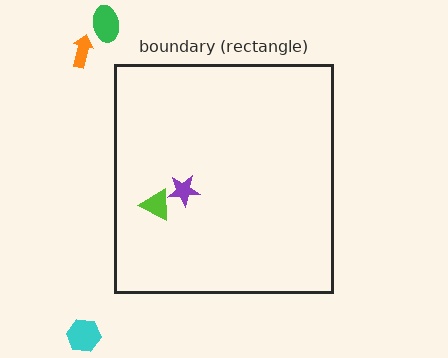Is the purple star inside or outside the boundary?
Inside.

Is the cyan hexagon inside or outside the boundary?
Outside.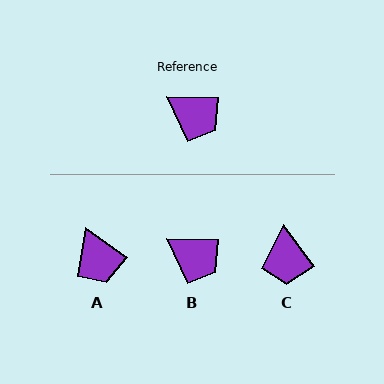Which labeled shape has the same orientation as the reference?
B.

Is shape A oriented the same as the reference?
No, it is off by about 34 degrees.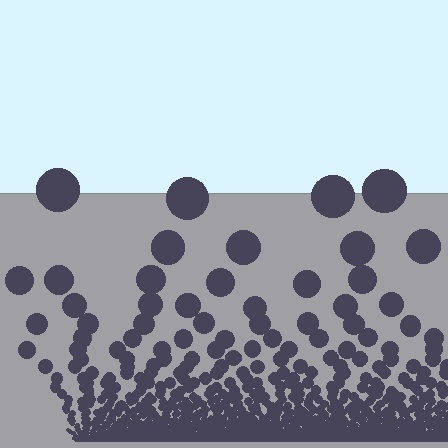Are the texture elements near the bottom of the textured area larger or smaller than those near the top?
Smaller. The gradient is inverted — elements near the bottom are smaller and denser.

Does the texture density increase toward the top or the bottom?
Density increases toward the bottom.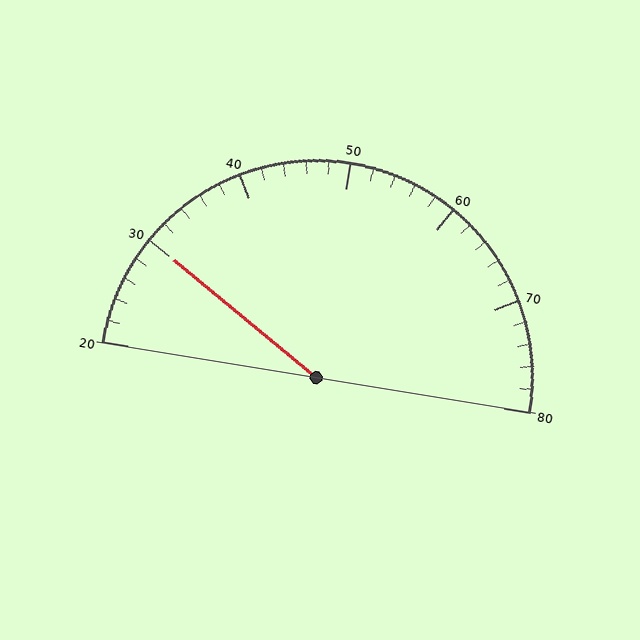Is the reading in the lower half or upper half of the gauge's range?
The reading is in the lower half of the range (20 to 80).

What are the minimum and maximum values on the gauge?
The gauge ranges from 20 to 80.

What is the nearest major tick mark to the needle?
The nearest major tick mark is 30.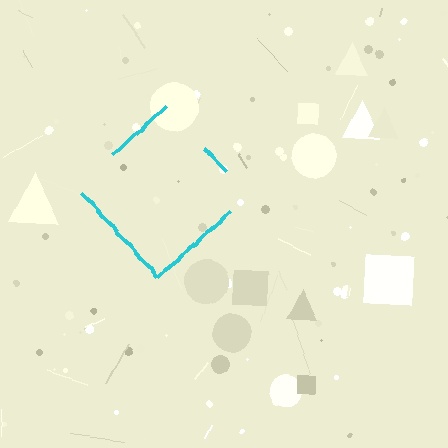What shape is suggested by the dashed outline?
The dashed outline suggests a diamond.